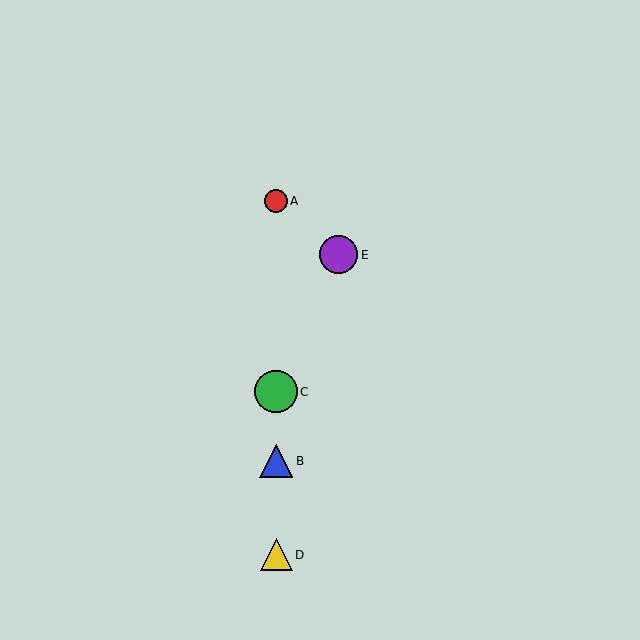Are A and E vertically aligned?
No, A is at x≈276 and E is at x≈339.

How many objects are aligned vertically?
4 objects (A, B, C, D) are aligned vertically.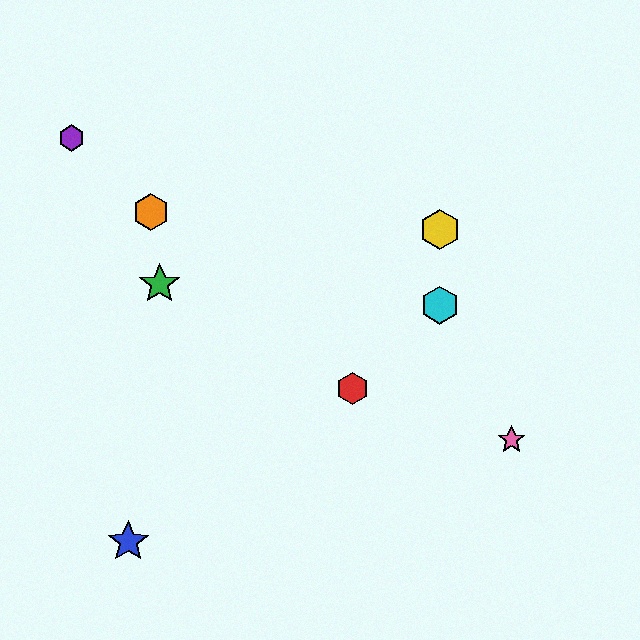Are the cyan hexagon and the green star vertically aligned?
No, the cyan hexagon is at x≈440 and the green star is at x≈160.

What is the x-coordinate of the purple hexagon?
The purple hexagon is at x≈72.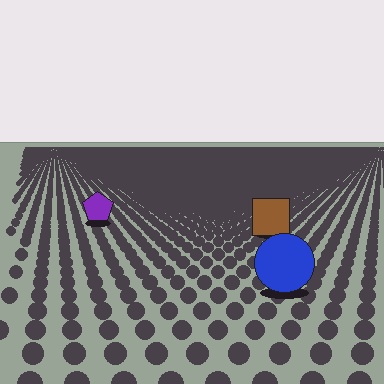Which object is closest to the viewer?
The blue circle is closest. The texture marks near it are larger and more spread out.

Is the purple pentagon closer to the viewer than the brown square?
No. The brown square is closer — you can tell from the texture gradient: the ground texture is coarser near it.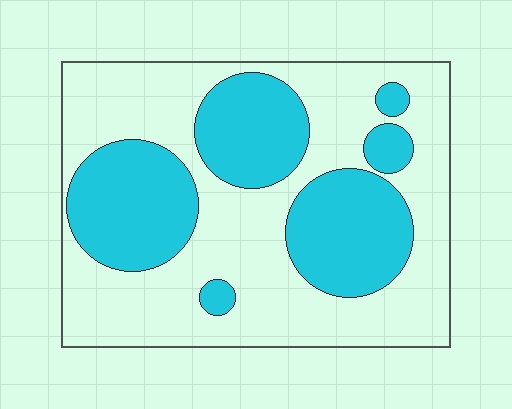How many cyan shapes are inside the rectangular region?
6.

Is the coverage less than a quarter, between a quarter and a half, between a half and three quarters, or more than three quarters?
Between a quarter and a half.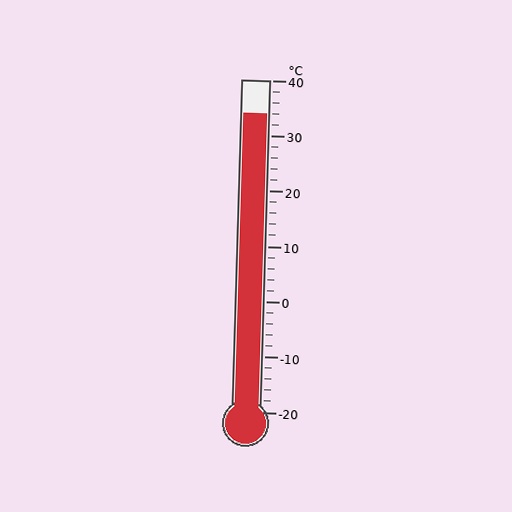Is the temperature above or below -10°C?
The temperature is above -10°C.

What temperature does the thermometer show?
The thermometer shows approximately 34°C.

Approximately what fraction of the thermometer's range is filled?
The thermometer is filled to approximately 90% of its range.